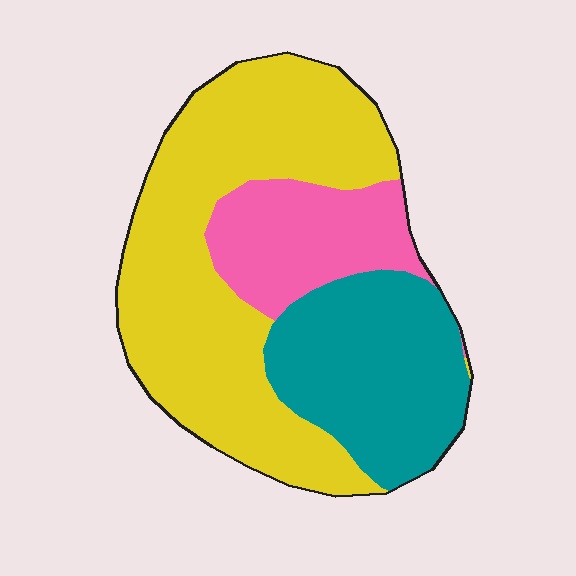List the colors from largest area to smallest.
From largest to smallest: yellow, teal, pink.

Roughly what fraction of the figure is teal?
Teal covers 28% of the figure.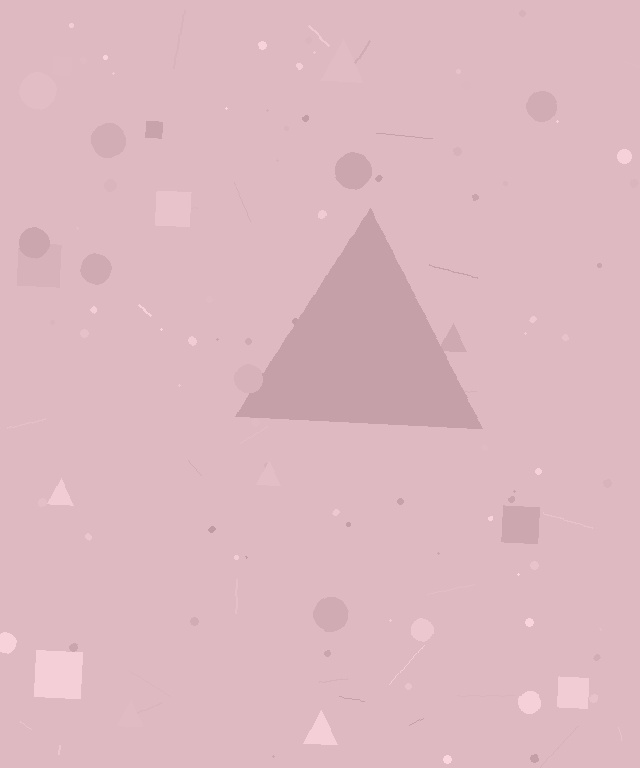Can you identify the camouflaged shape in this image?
The camouflaged shape is a triangle.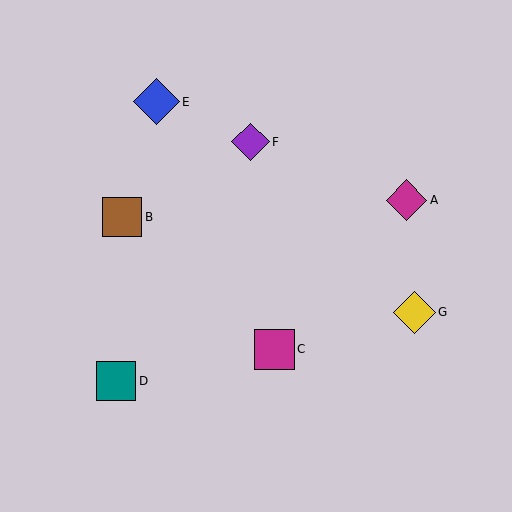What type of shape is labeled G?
Shape G is a yellow diamond.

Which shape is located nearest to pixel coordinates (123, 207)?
The brown square (labeled B) at (122, 217) is nearest to that location.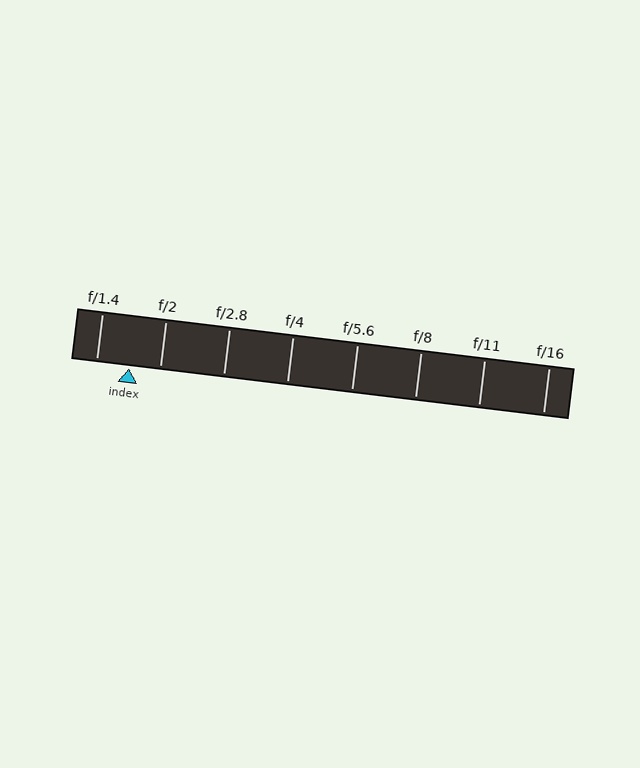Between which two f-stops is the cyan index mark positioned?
The index mark is between f/1.4 and f/2.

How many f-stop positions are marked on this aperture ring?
There are 8 f-stop positions marked.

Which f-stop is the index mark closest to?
The index mark is closest to f/2.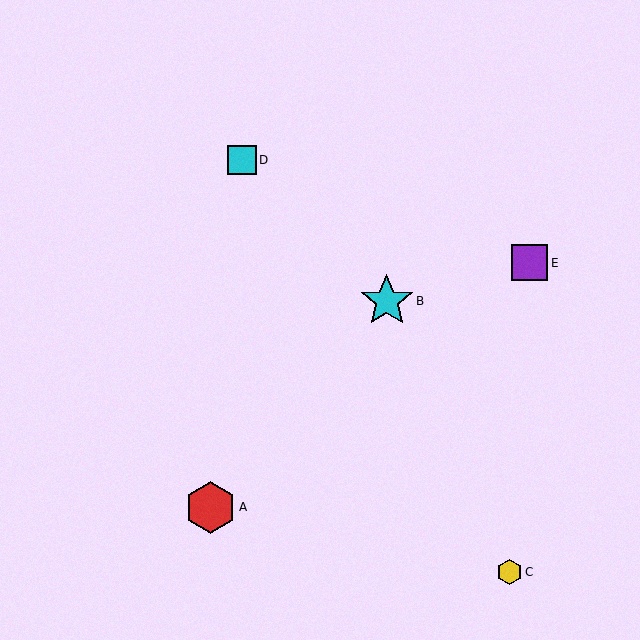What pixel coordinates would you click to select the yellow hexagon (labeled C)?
Click at (509, 572) to select the yellow hexagon C.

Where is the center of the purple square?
The center of the purple square is at (530, 263).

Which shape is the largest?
The cyan star (labeled B) is the largest.